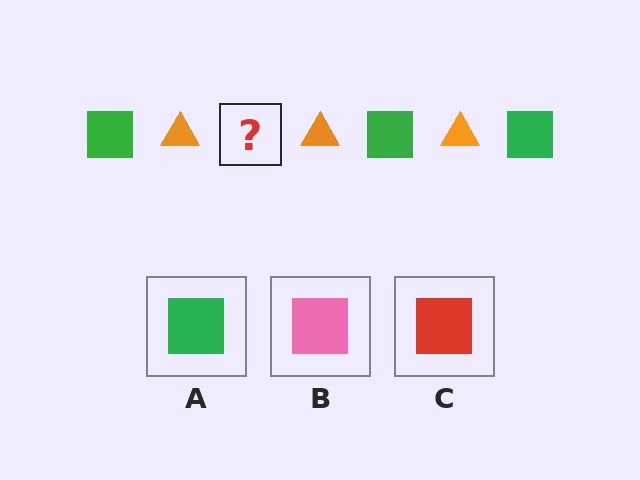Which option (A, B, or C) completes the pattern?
A.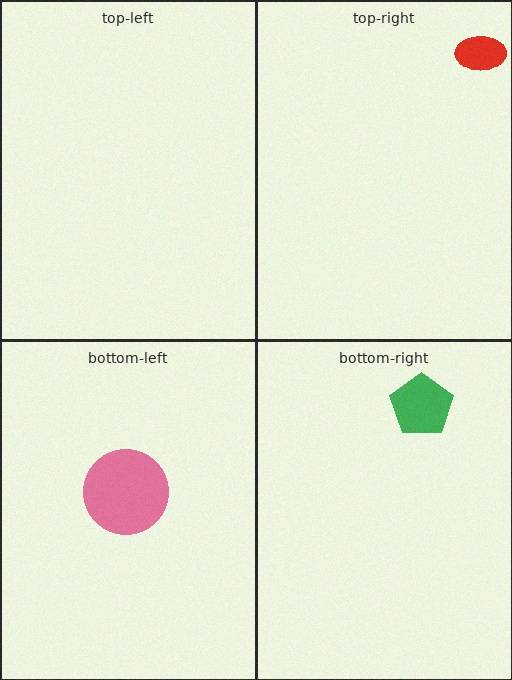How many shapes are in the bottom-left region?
1.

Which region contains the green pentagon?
The bottom-right region.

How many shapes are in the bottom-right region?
1.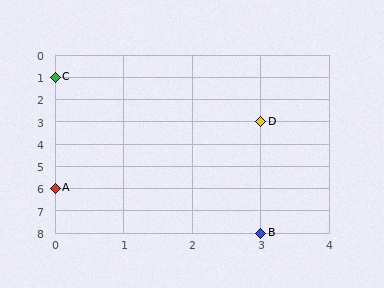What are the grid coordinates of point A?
Point A is at grid coordinates (0, 6).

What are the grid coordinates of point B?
Point B is at grid coordinates (3, 8).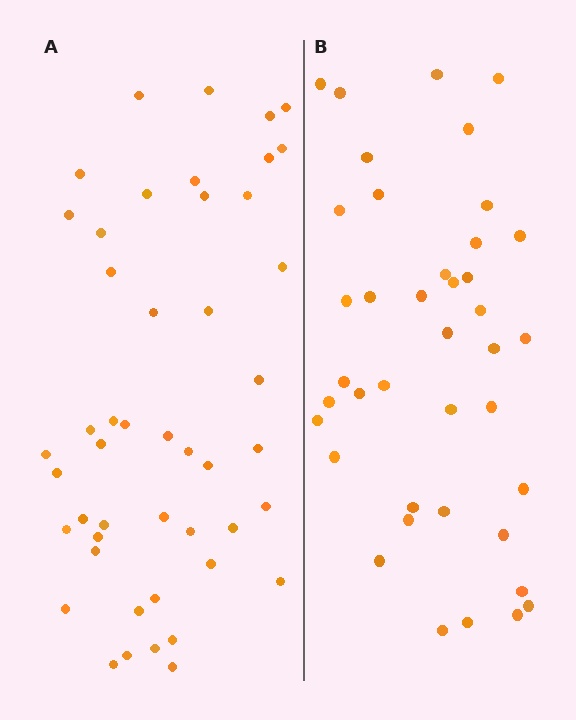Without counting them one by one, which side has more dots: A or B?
Region A (the left region) has more dots.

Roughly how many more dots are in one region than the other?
Region A has roughly 8 or so more dots than region B.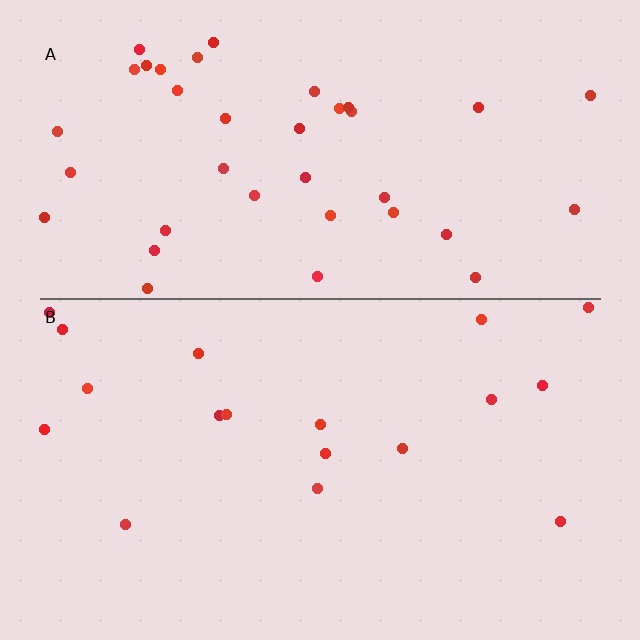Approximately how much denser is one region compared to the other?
Approximately 2.1× — region A over region B.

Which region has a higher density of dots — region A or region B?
A (the top).